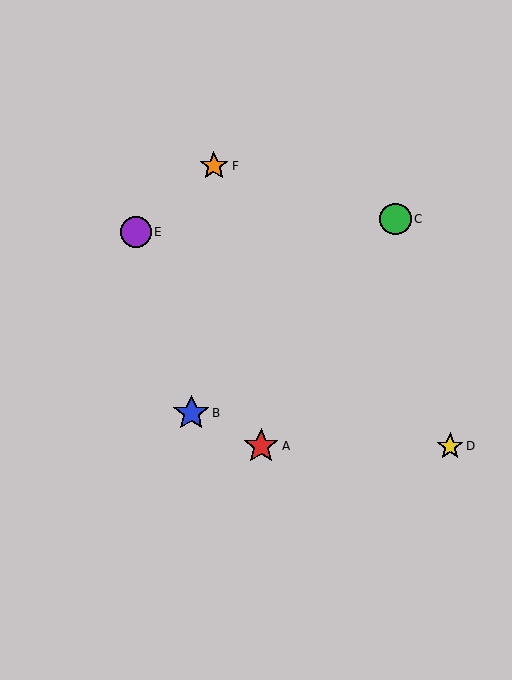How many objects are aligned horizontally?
2 objects (A, D) are aligned horizontally.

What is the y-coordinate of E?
Object E is at y≈232.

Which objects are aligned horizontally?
Objects A, D are aligned horizontally.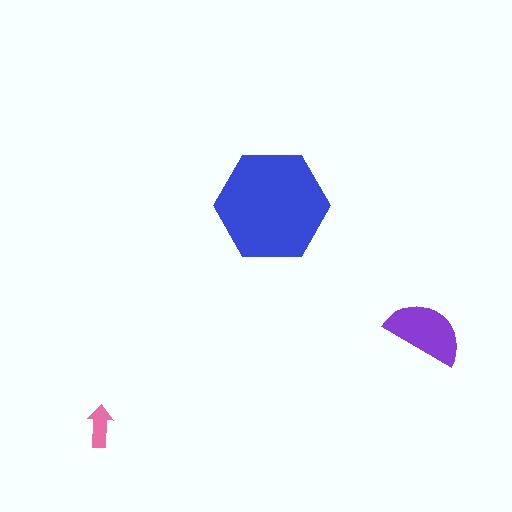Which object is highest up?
The blue hexagon is topmost.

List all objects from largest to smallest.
The blue hexagon, the purple semicircle, the pink arrow.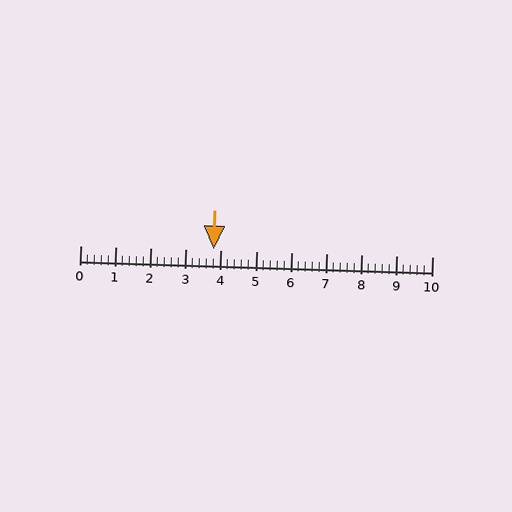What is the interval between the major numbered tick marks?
The major tick marks are spaced 1 units apart.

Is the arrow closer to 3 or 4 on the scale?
The arrow is closer to 4.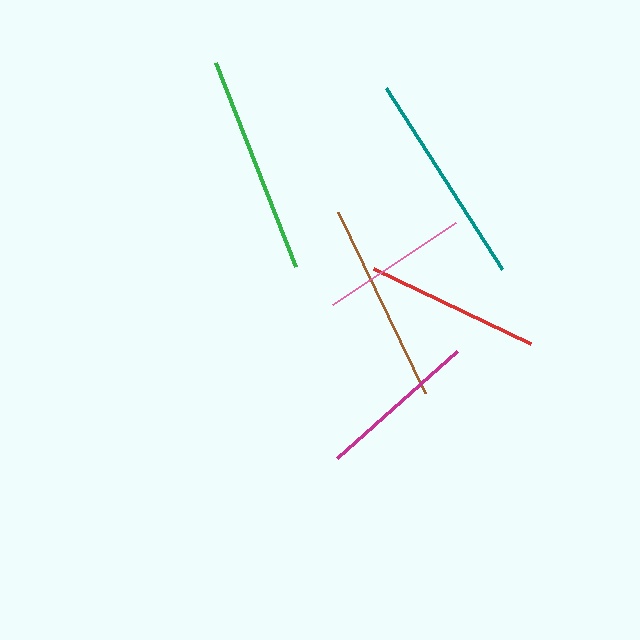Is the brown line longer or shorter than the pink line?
The brown line is longer than the pink line.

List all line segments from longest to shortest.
From longest to shortest: green, teal, brown, red, magenta, pink.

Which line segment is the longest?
The green line is the longest at approximately 219 pixels.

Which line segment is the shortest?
The pink line is the shortest at approximately 148 pixels.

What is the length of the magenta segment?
The magenta segment is approximately 161 pixels long.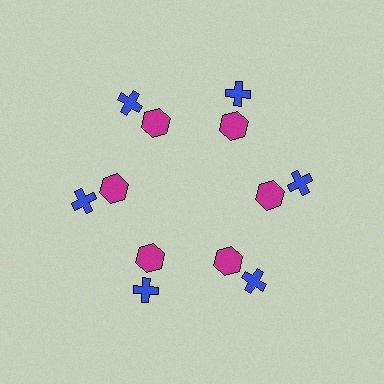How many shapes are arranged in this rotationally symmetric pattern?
There are 12 shapes, arranged in 6 groups of 2.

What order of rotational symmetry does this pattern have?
This pattern has 6-fold rotational symmetry.